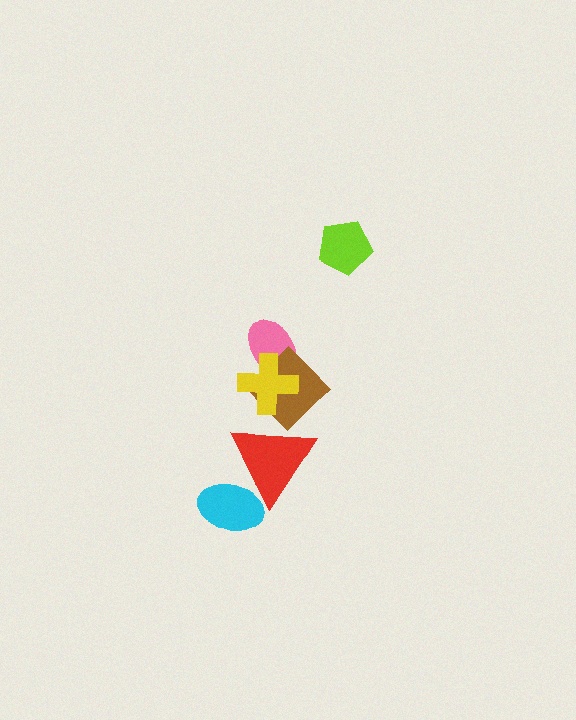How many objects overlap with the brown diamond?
3 objects overlap with the brown diamond.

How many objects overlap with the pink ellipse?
2 objects overlap with the pink ellipse.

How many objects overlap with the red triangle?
2 objects overlap with the red triangle.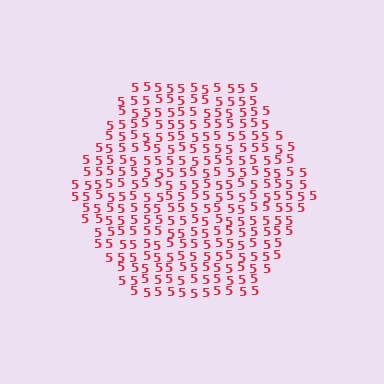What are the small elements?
The small elements are digit 5's.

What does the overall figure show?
The overall figure shows a hexagon.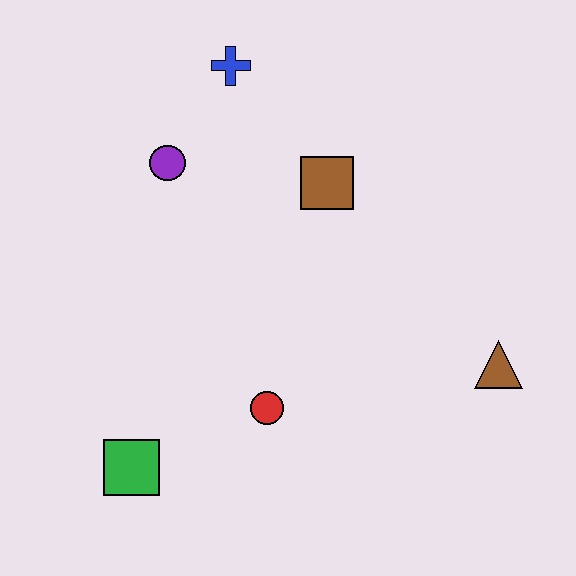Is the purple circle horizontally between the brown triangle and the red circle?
No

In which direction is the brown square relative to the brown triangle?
The brown square is above the brown triangle.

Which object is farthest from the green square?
The blue cross is farthest from the green square.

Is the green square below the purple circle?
Yes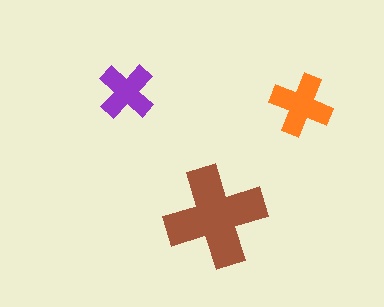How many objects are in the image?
There are 3 objects in the image.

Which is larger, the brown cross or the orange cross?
The brown one.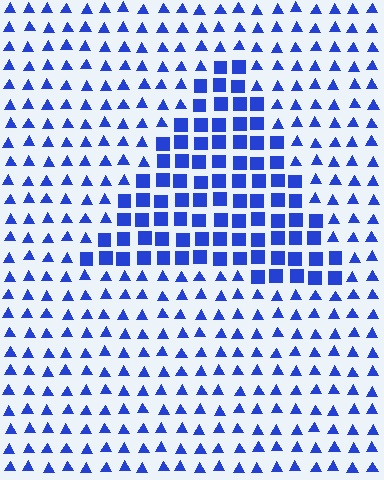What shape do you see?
I see a triangle.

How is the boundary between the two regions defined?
The boundary is defined by a change in element shape: squares inside vs. triangles outside. All elements share the same color and spacing.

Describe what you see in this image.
The image is filled with small blue elements arranged in a uniform grid. A triangle-shaped region contains squares, while the surrounding area contains triangles. The boundary is defined purely by the change in element shape.